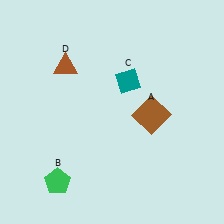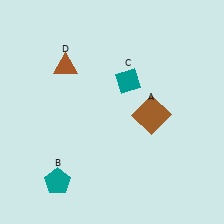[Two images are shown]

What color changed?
The pentagon (B) changed from green in Image 1 to teal in Image 2.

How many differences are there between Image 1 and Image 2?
There is 1 difference between the two images.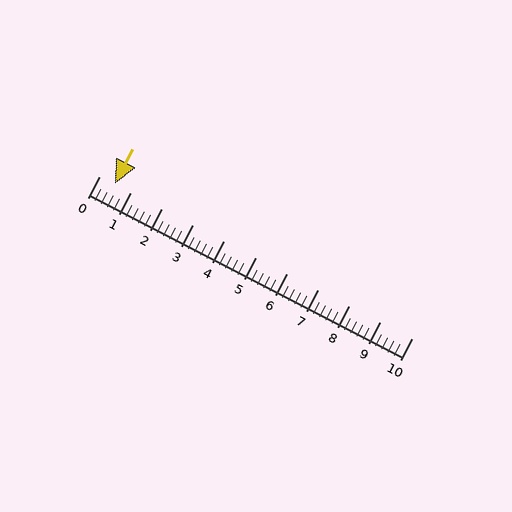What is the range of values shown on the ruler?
The ruler shows values from 0 to 10.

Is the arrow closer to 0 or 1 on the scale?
The arrow is closer to 1.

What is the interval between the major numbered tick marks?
The major tick marks are spaced 1 units apart.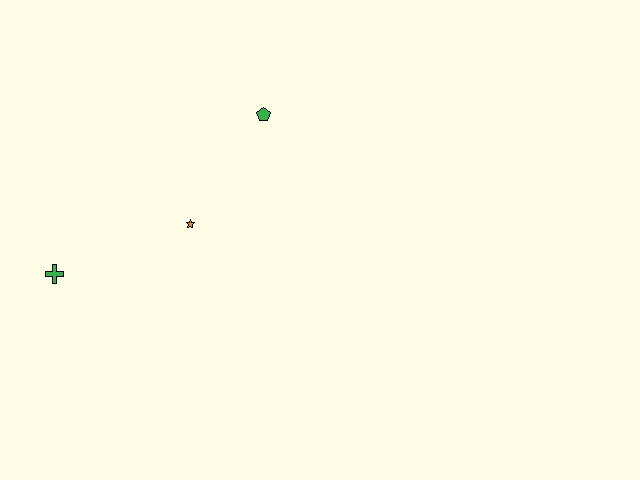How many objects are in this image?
There are 3 objects.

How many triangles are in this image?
There are no triangles.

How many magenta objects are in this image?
There are no magenta objects.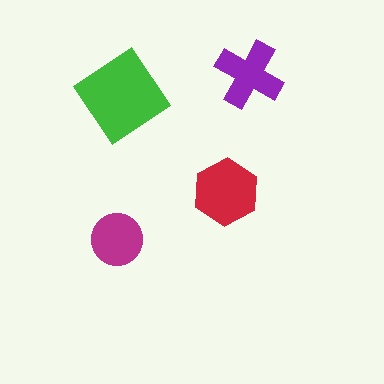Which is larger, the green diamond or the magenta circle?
The green diamond.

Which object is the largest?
The green diamond.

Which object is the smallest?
The magenta circle.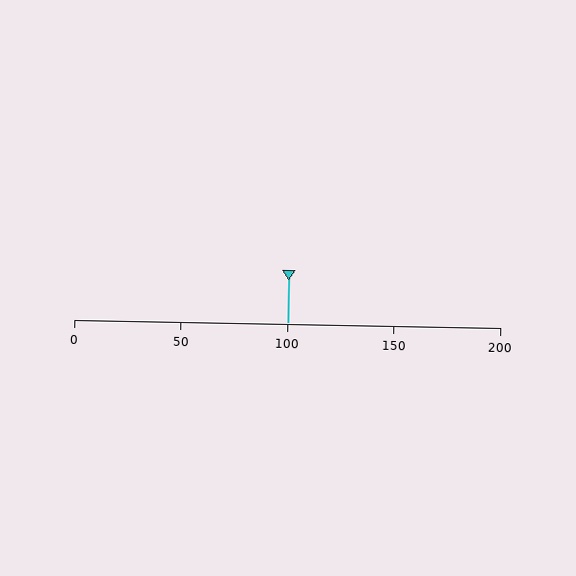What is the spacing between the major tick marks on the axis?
The major ticks are spaced 50 apart.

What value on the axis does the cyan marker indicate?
The marker indicates approximately 100.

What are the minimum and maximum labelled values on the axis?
The axis runs from 0 to 200.